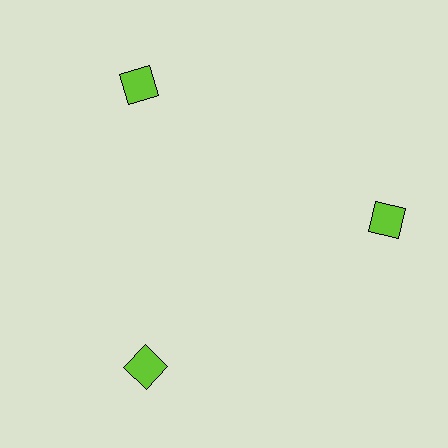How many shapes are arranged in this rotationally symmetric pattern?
There are 3 shapes, arranged in 3 groups of 1.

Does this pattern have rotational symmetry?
Yes, this pattern has 3-fold rotational symmetry. It looks the same after rotating 120 degrees around the center.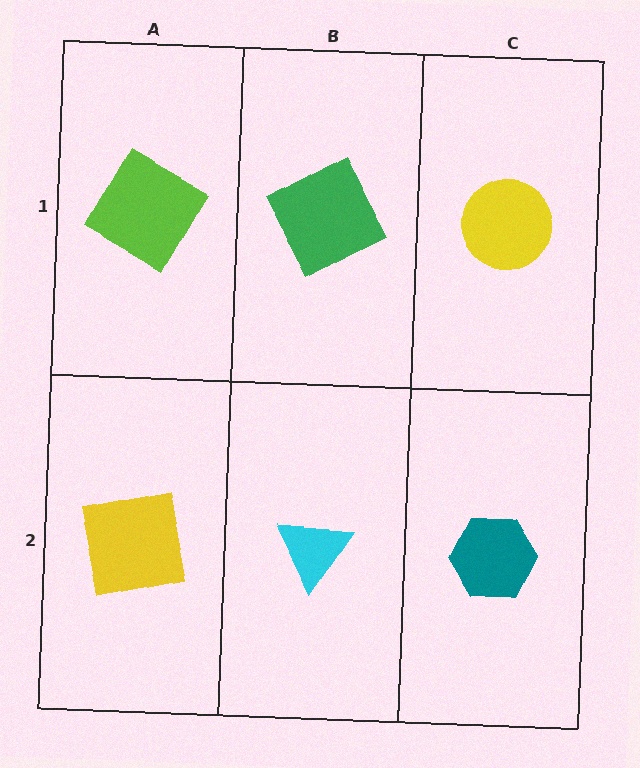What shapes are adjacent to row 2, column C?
A yellow circle (row 1, column C), a cyan triangle (row 2, column B).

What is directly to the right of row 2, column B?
A teal hexagon.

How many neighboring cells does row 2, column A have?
2.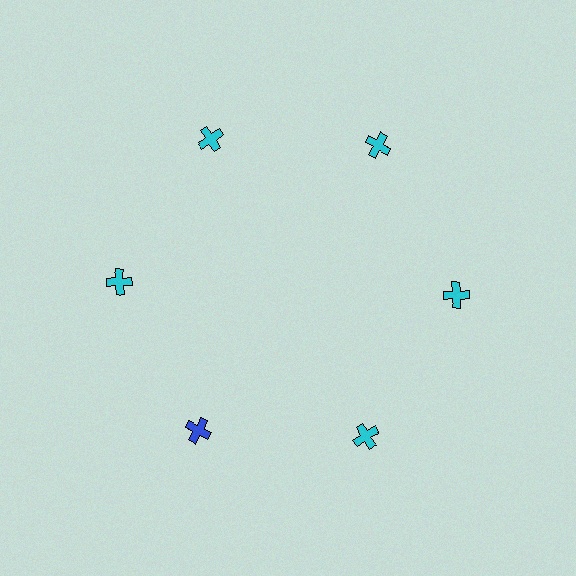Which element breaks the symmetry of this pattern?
The blue cross at roughly the 7 o'clock position breaks the symmetry. All other shapes are cyan crosses.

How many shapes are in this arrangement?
There are 6 shapes arranged in a ring pattern.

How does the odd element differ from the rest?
It has a different color: blue instead of cyan.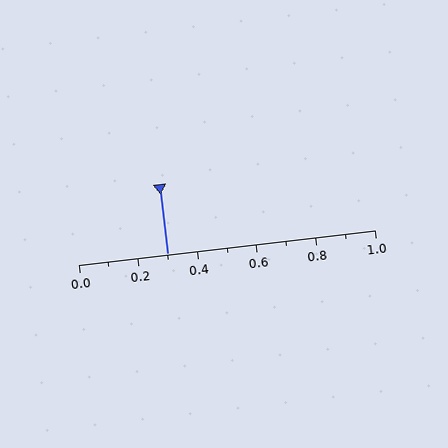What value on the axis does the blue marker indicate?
The marker indicates approximately 0.3.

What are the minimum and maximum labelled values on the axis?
The axis runs from 0.0 to 1.0.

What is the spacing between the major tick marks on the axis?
The major ticks are spaced 0.2 apart.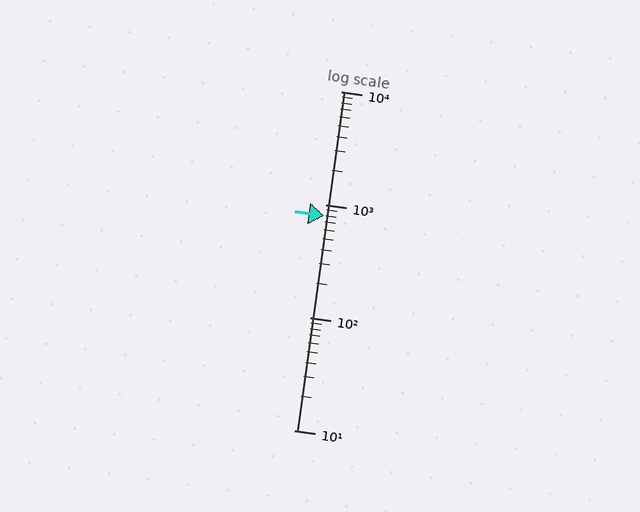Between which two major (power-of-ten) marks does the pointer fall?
The pointer is between 100 and 1000.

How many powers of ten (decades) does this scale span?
The scale spans 3 decades, from 10 to 10000.